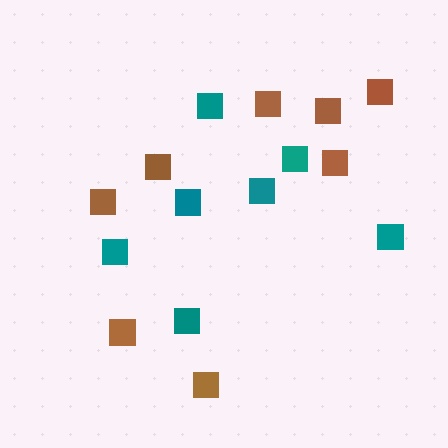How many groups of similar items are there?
There are 2 groups: one group of brown squares (8) and one group of teal squares (7).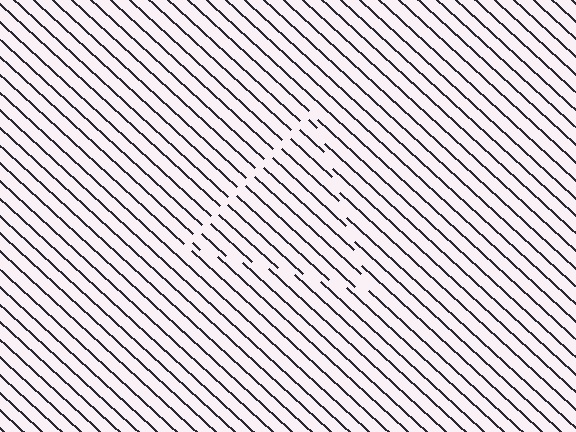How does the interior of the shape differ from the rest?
The interior of the shape contains the same grating, shifted by half a period — the contour is defined by the phase discontinuity where line-ends from the inner and outer gratings abut.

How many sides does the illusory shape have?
3 sides — the line-ends trace a triangle.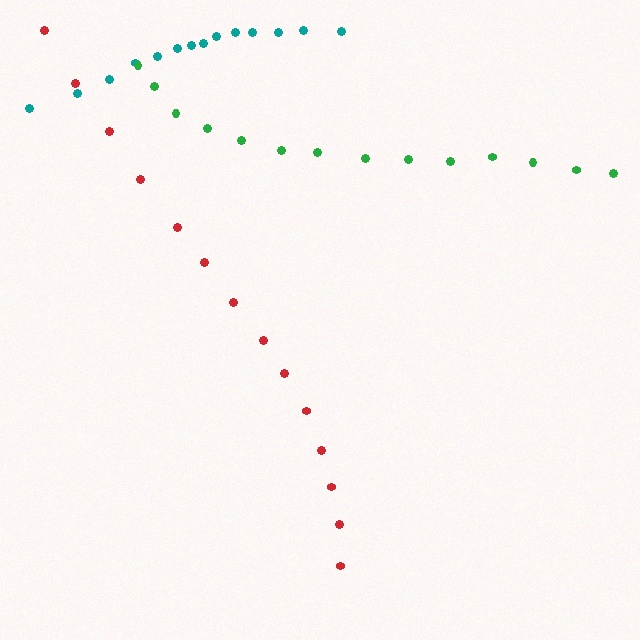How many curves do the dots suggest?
There are 3 distinct paths.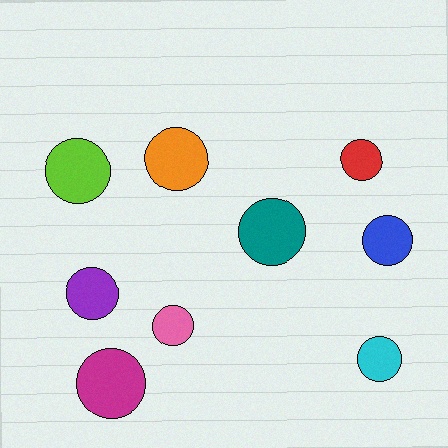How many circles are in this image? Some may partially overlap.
There are 9 circles.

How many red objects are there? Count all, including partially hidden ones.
There is 1 red object.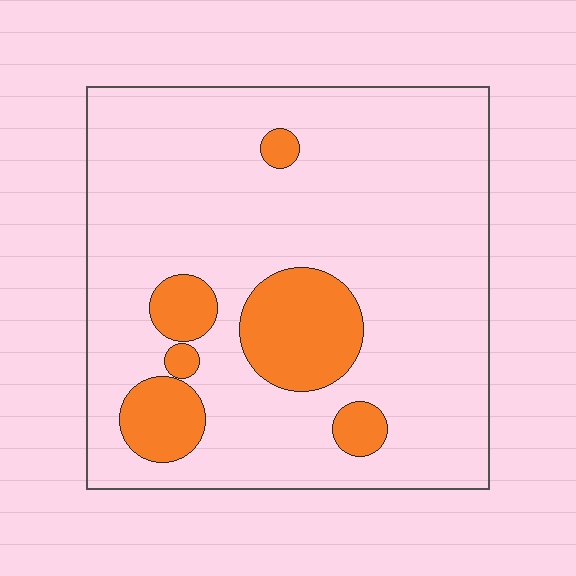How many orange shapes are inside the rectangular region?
6.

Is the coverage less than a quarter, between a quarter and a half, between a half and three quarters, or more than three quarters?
Less than a quarter.